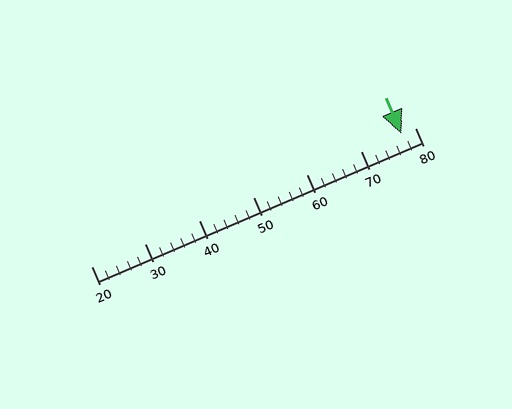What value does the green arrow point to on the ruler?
The green arrow points to approximately 78.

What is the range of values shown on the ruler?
The ruler shows values from 20 to 80.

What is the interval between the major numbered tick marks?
The major tick marks are spaced 10 units apart.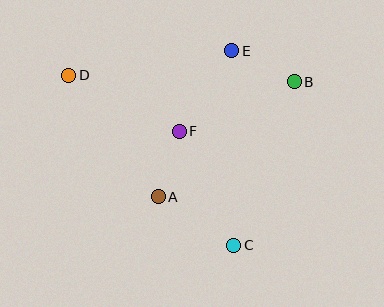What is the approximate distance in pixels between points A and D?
The distance between A and D is approximately 151 pixels.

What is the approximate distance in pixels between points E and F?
The distance between E and F is approximately 96 pixels.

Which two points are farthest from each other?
Points C and D are farthest from each other.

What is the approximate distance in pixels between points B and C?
The distance between B and C is approximately 174 pixels.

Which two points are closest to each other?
Points A and F are closest to each other.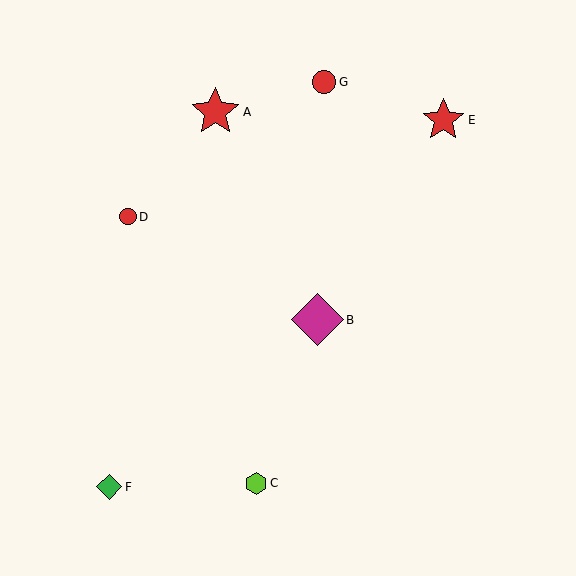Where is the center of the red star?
The center of the red star is at (443, 120).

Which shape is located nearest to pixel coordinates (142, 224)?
The red circle (labeled D) at (128, 217) is nearest to that location.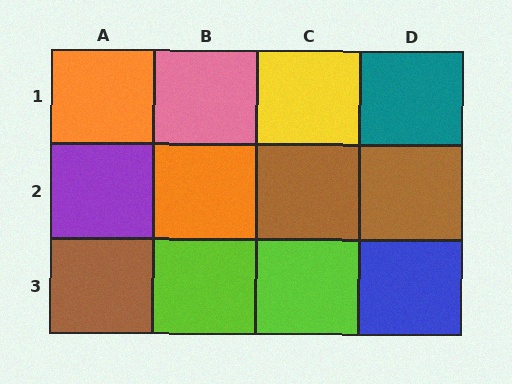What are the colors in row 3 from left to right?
Brown, lime, lime, blue.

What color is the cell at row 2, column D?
Brown.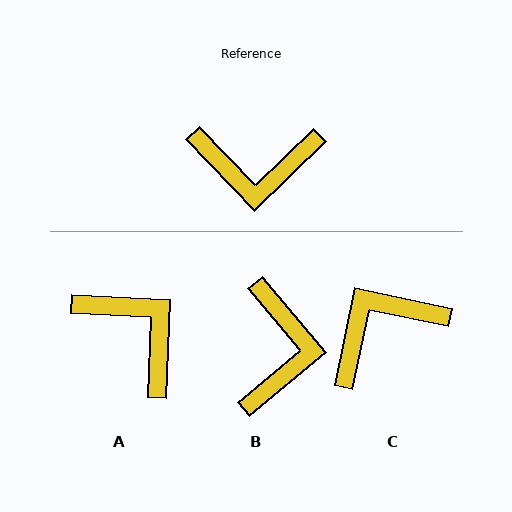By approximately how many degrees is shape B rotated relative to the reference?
Approximately 86 degrees counter-clockwise.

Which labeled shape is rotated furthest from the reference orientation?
C, about 146 degrees away.